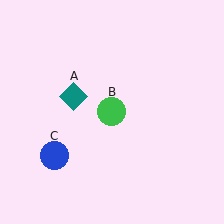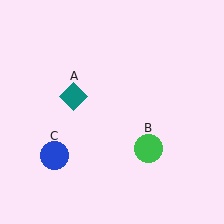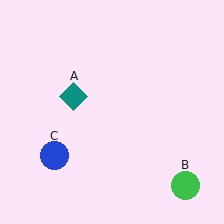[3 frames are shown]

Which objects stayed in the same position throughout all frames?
Teal diamond (object A) and blue circle (object C) remained stationary.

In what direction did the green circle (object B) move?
The green circle (object B) moved down and to the right.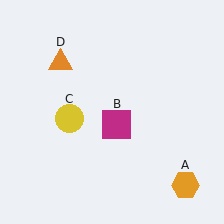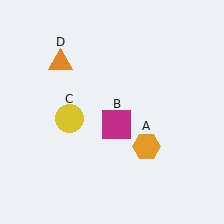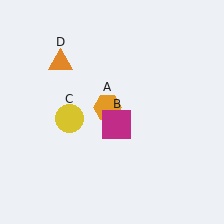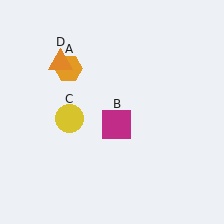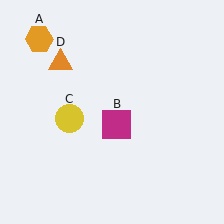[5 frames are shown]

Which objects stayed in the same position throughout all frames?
Magenta square (object B) and yellow circle (object C) and orange triangle (object D) remained stationary.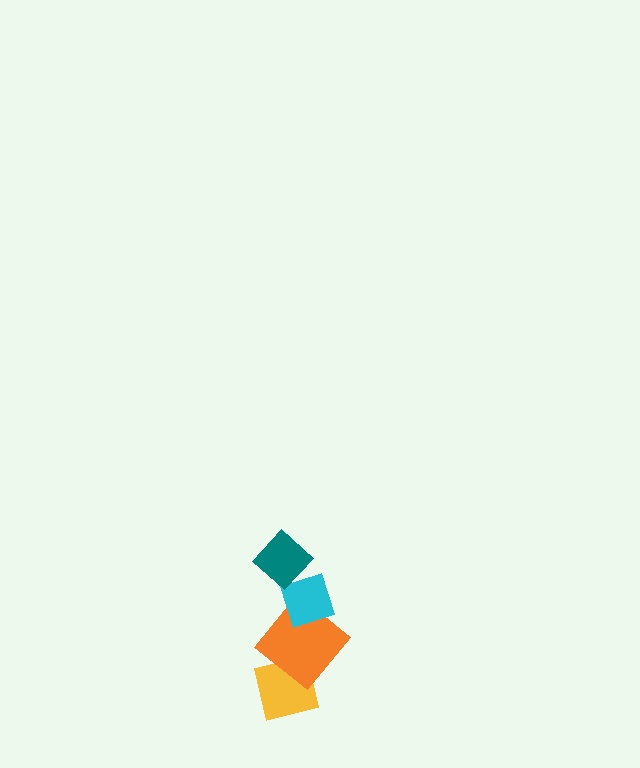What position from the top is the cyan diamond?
The cyan diamond is 2nd from the top.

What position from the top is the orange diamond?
The orange diamond is 3rd from the top.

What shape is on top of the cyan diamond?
The teal diamond is on top of the cyan diamond.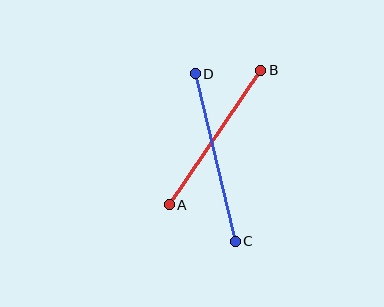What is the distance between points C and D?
The distance is approximately 172 pixels.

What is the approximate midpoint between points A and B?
The midpoint is at approximately (215, 138) pixels.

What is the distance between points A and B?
The distance is approximately 163 pixels.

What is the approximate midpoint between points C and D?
The midpoint is at approximately (215, 157) pixels.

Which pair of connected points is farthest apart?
Points C and D are farthest apart.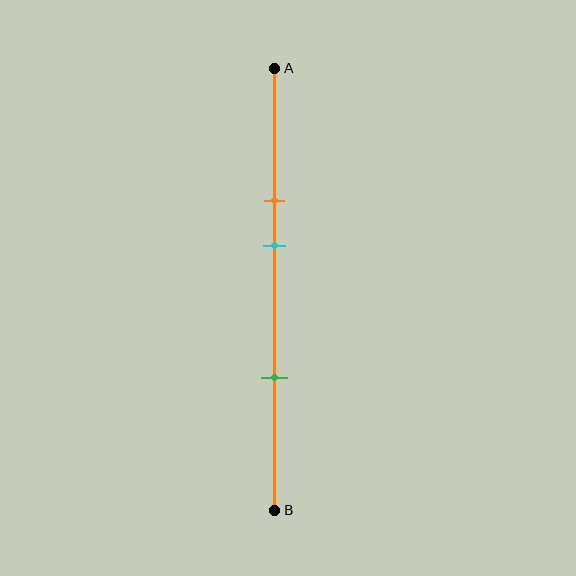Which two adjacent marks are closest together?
The orange and cyan marks are the closest adjacent pair.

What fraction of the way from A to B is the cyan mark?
The cyan mark is approximately 40% (0.4) of the way from A to B.